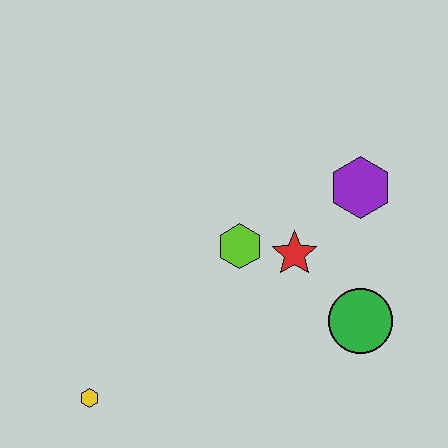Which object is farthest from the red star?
The yellow hexagon is farthest from the red star.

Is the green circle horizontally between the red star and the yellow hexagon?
No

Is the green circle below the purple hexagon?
Yes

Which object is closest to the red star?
The lime hexagon is closest to the red star.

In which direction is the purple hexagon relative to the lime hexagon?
The purple hexagon is to the right of the lime hexagon.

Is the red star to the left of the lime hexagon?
No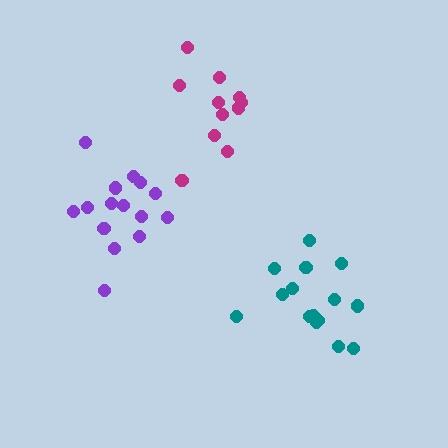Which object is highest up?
The magenta cluster is topmost.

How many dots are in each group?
Group 1: 15 dots, Group 2: 11 dots, Group 3: 15 dots (41 total).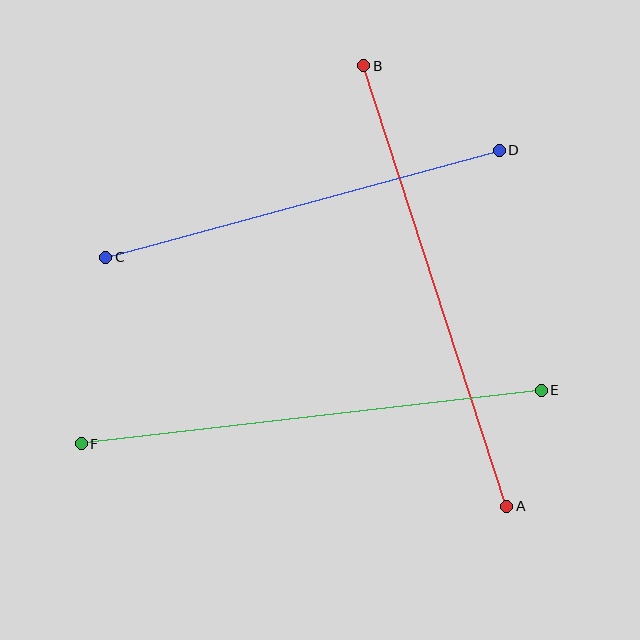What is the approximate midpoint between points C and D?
The midpoint is at approximately (302, 204) pixels.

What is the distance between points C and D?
The distance is approximately 408 pixels.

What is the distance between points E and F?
The distance is approximately 463 pixels.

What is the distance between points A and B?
The distance is approximately 463 pixels.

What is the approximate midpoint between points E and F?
The midpoint is at approximately (311, 417) pixels.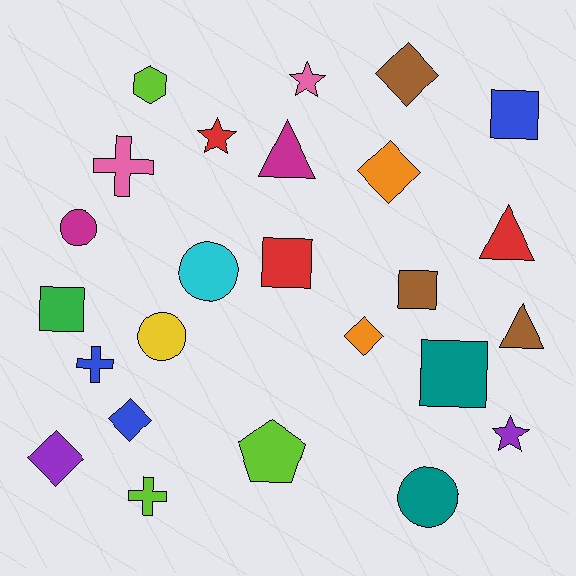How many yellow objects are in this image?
There is 1 yellow object.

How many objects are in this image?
There are 25 objects.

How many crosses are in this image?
There are 3 crosses.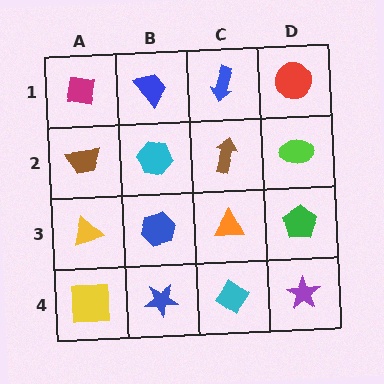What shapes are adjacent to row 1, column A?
A brown trapezoid (row 2, column A), a blue trapezoid (row 1, column B).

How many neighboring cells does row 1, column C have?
3.